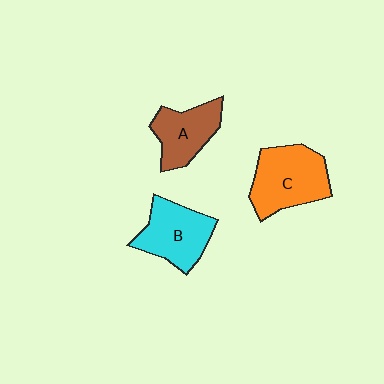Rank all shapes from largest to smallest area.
From largest to smallest: C (orange), B (cyan), A (brown).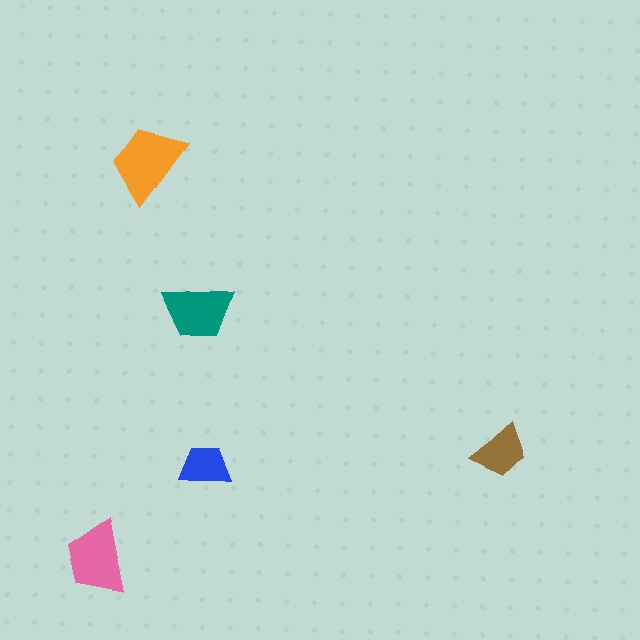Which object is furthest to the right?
The brown trapezoid is rightmost.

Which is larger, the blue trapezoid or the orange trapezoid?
The orange one.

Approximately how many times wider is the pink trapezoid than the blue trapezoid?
About 1.5 times wider.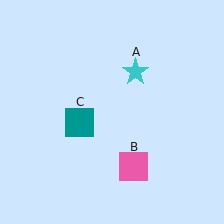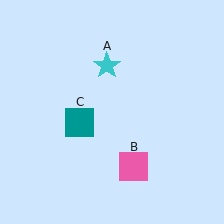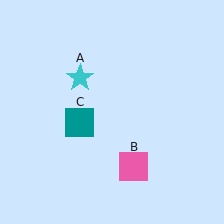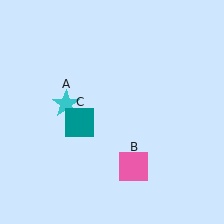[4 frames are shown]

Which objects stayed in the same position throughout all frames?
Pink square (object B) and teal square (object C) remained stationary.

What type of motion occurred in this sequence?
The cyan star (object A) rotated counterclockwise around the center of the scene.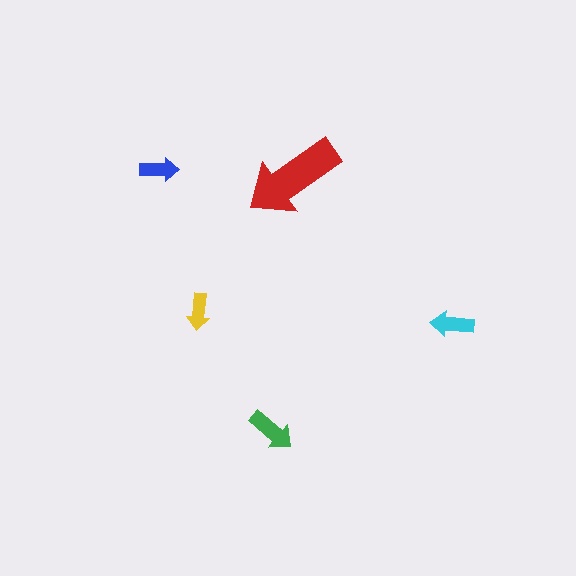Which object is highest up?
The blue arrow is topmost.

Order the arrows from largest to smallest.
the red one, the green one, the cyan one, the blue one, the yellow one.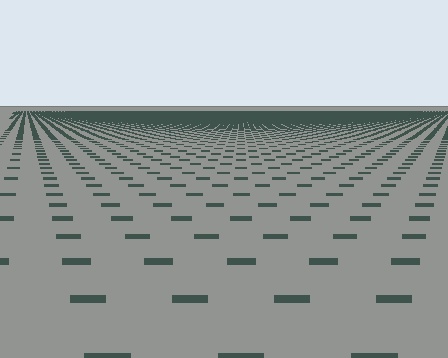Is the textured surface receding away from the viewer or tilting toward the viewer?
The surface is receding away from the viewer. Texture elements get smaller and denser toward the top.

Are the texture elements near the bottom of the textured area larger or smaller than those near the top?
Larger. Near the bottom, elements are closer to the viewer and appear at a bigger on-screen size.